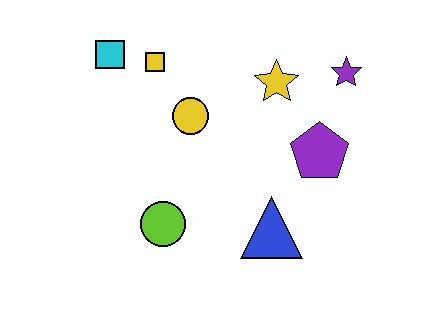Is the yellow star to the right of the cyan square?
Yes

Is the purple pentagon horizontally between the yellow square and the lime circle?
No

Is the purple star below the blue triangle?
No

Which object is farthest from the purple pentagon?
The cyan square is farthest from the purple pentagon.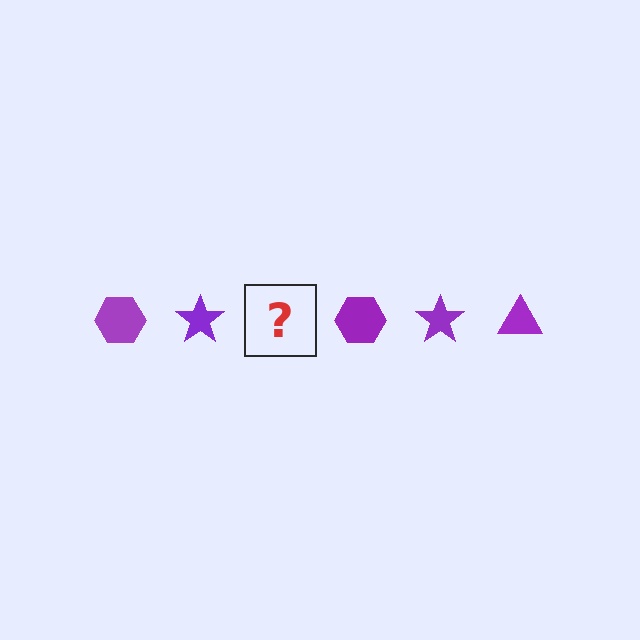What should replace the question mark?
The question mark should be replaced with a purple triangle.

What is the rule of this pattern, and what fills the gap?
The rule is that the pattern cycles through hexagon, star, triangle shapes in purple. The gap should be filled with a purple triangle.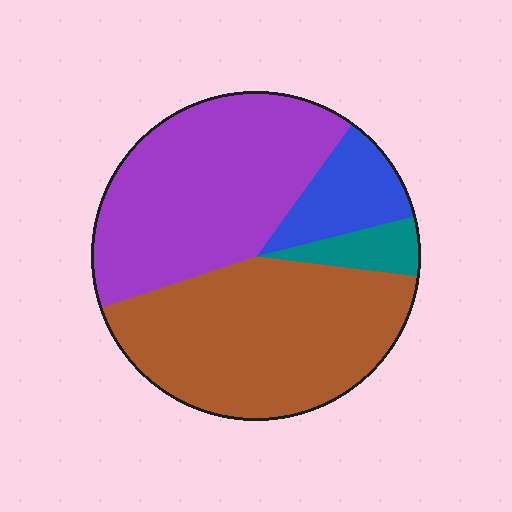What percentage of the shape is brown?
Brown covers about 45% of the shape.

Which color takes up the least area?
Teal, at roughly 5%.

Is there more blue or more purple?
Purple.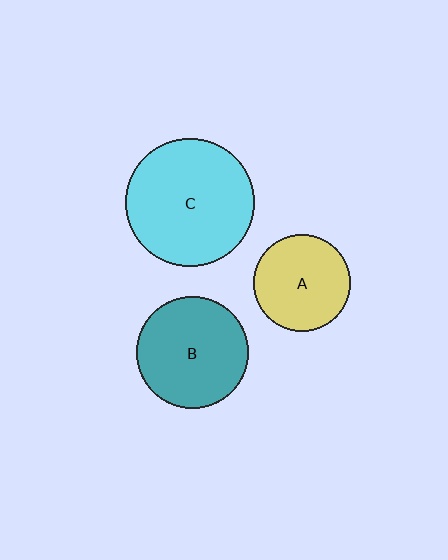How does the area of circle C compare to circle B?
Approximately 1.3 times.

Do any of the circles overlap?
No, none of the circles overlap.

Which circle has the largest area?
Circle C (cyan).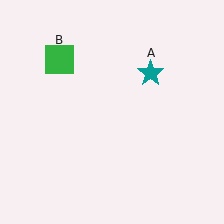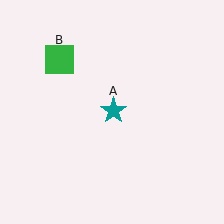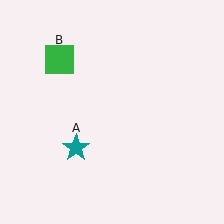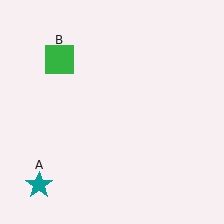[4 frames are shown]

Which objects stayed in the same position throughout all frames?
Green square (object B) remained stationary.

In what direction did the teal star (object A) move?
The teal star (object A) moved down and to the left.